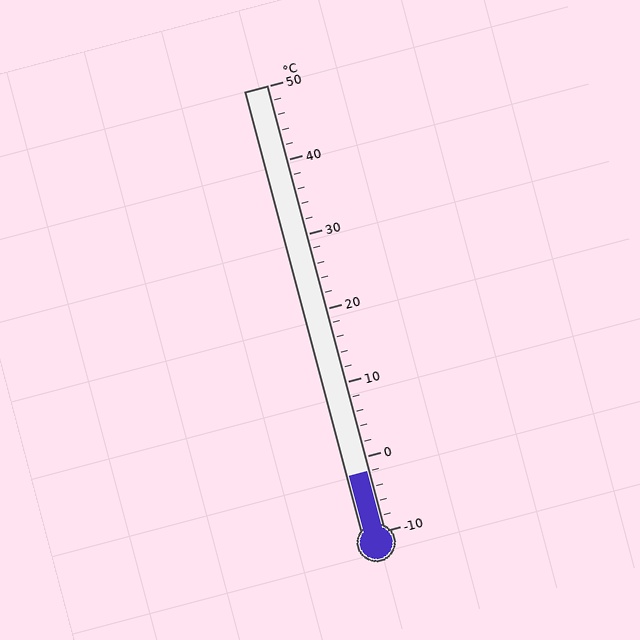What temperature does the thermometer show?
The thermometer shows approximately -2°C.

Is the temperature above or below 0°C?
The temperature is below 0°C.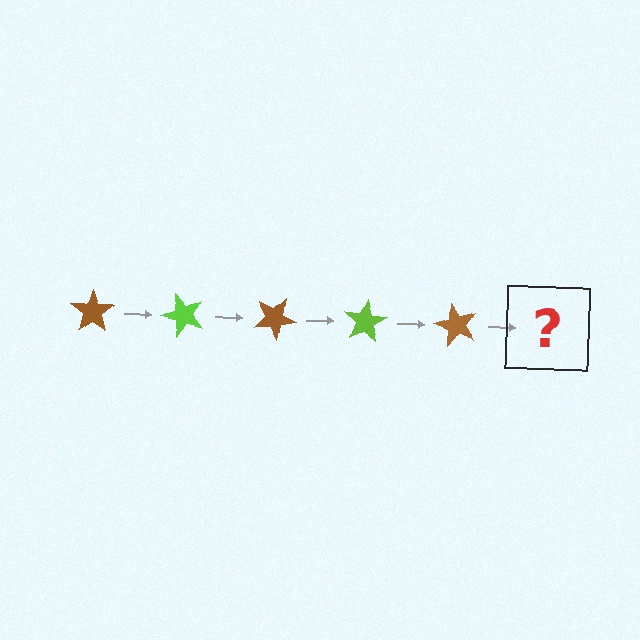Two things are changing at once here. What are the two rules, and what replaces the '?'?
The two rules are that it rotates 50 degrees each step and the color cycles through brown and lime. The '?' should be a lime star, rotated 250 degrees from the start.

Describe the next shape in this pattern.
It should be a lime star, rotated 250 degrees from the start.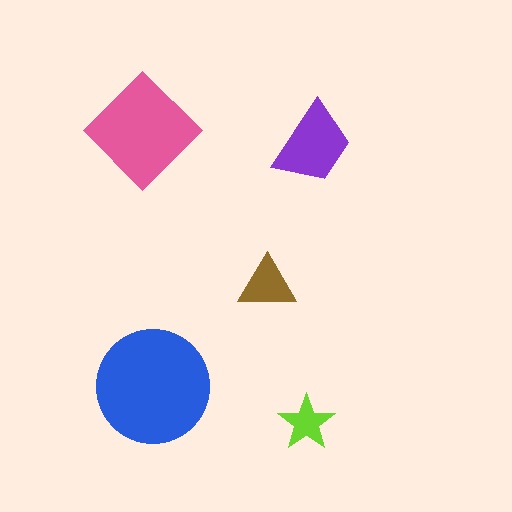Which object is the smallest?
The lime star.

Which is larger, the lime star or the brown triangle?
The brown triangle.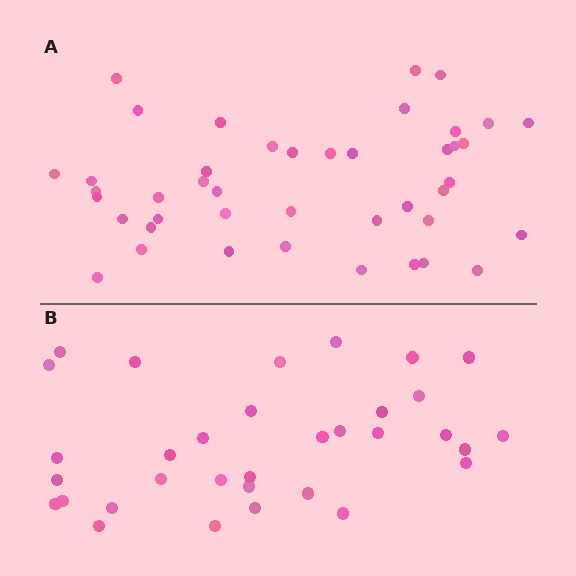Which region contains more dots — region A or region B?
Region A (the top region) has more dots.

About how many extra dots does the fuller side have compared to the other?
Region A has roughly 10 or so more dots than region B.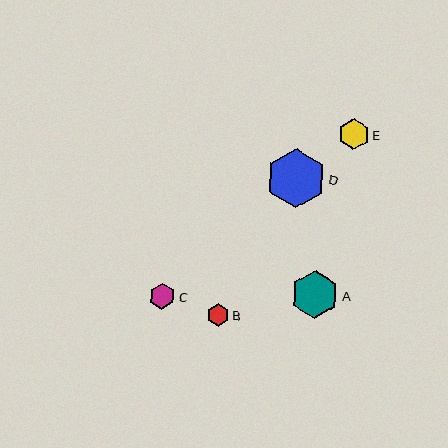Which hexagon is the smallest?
Hexagon B is the smallest with a size of approximately 23 pixels.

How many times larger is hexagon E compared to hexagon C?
Hexagon E is approximately 1.2 times the size of hexagon C.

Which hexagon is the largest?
Hexagon D is the largest with a size of approximately 59 pixels.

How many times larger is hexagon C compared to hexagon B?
Hexagon C is approximately 1.1 times the size of hexagon B.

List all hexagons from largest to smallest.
From largest to smallest: D, A, E, C, B.